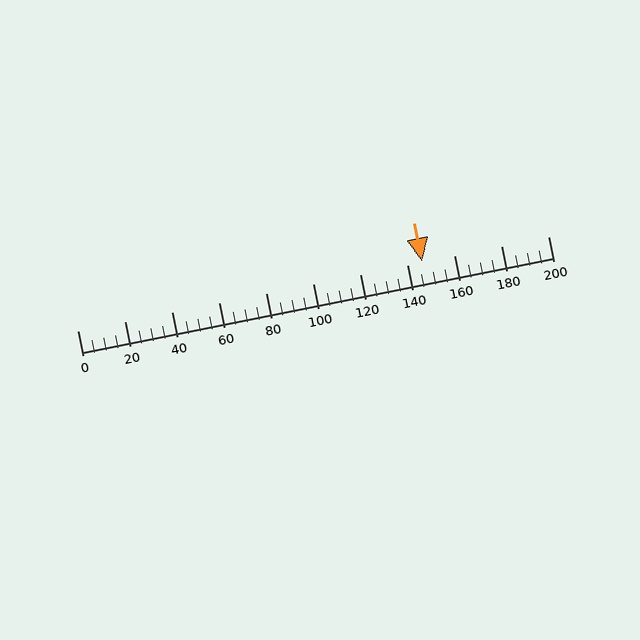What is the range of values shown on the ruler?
The ruler shows values from 0 to 200.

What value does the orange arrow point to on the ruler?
The orange arrow points to approximately 146.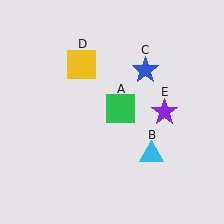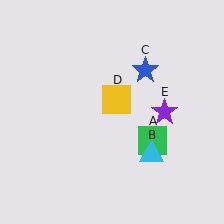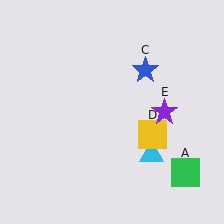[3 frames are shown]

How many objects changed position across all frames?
2 objects changed position: green square (object A), yellow square (object D).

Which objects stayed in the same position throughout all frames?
Cyan triangle (object B) and blue star (object C) and purple star (object E) remained stationary.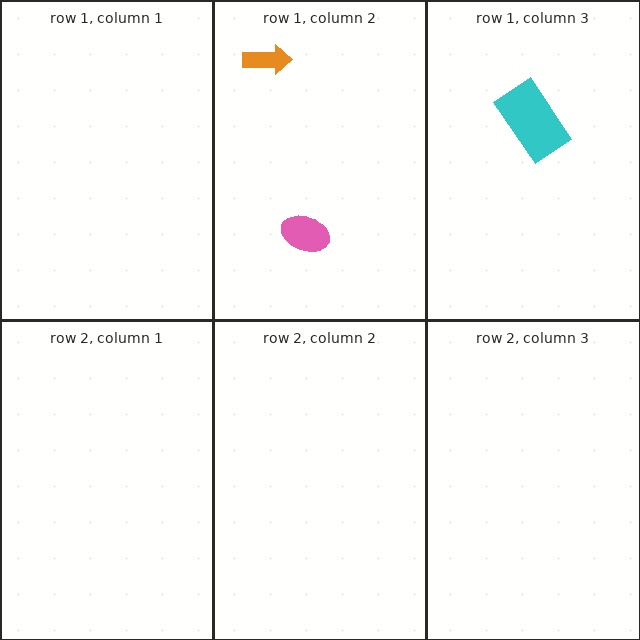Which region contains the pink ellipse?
The row 1, column 2 region.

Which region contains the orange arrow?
The row 1, column 2 region.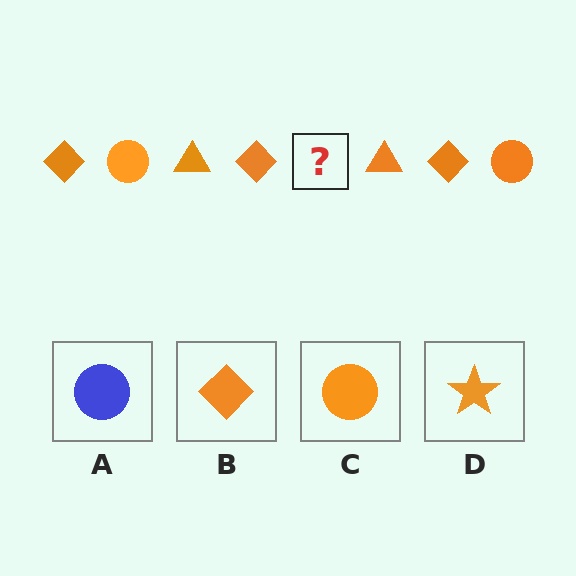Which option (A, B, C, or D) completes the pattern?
C.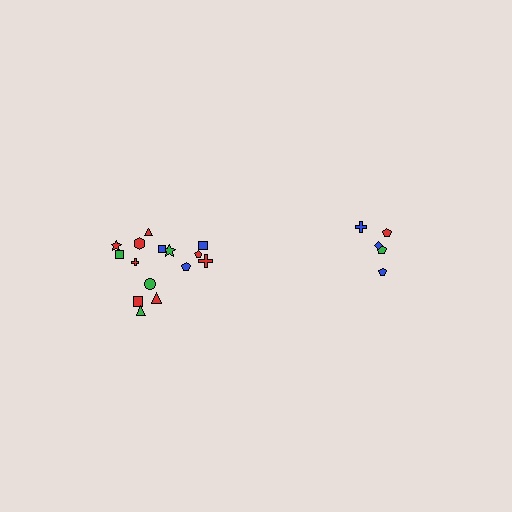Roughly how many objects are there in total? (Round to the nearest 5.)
Roughly 20 objects in total.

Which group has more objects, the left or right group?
The left group.